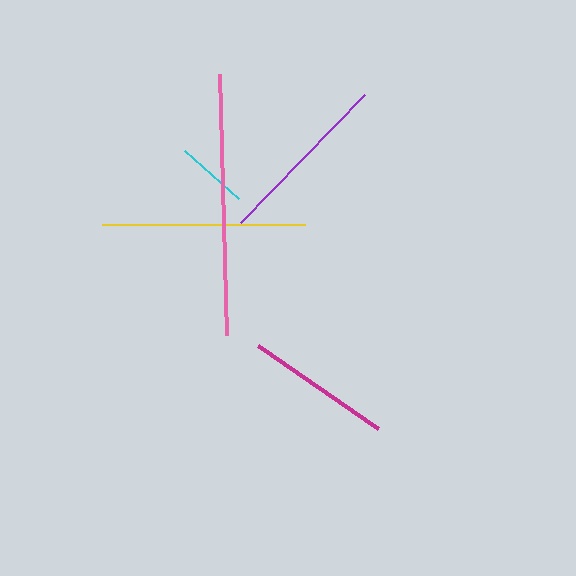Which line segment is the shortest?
The cyan line is the shortest at approximately 73 pixels.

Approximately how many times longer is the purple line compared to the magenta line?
The purple line is approximately 1.2 times the length of the magenta line.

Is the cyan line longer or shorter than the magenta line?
The magenta line is longer than the cyan line.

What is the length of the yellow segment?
The yellow segment is approximately 203 pixels long.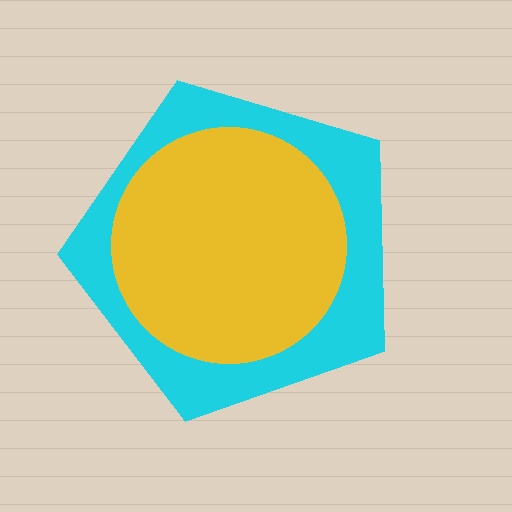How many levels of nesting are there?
2.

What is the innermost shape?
The yellow circle.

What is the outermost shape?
The cyan pentagon.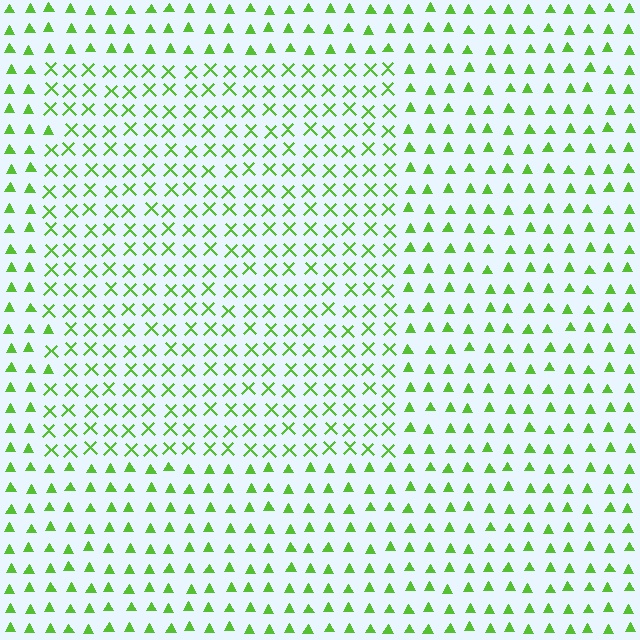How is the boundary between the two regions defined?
The boundary is defined by a change in element shape: X marks inside vs. triangles outside. All elements share the same color and spacing.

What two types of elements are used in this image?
The image uses X marks inside the rectangle region and triangles outside it.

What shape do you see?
I see a rectangle.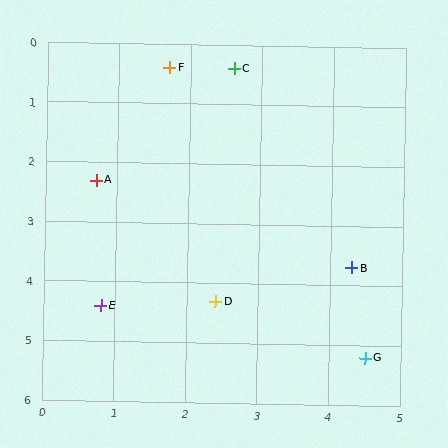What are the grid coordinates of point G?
Point G is at approximately (4.5, 5.2).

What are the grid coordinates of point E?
Point E is at approximately (0.8, 4.4).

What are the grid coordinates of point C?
Point C is at approximately (2.6, 0.4).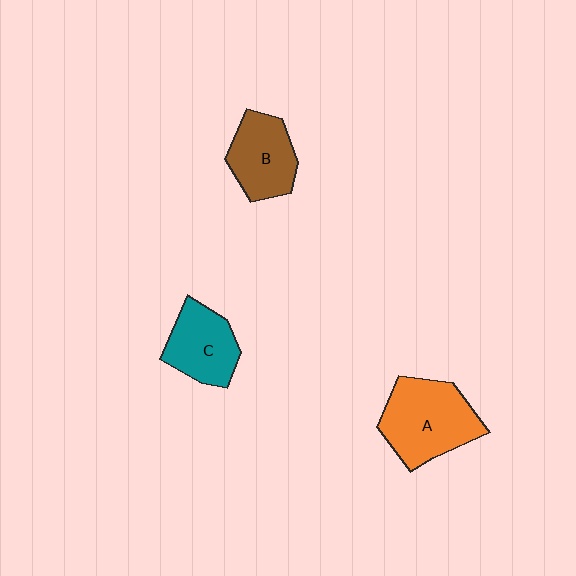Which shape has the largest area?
Shape A (orange).